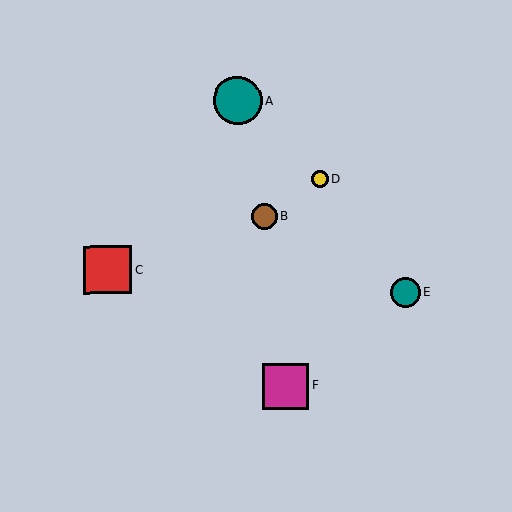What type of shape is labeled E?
Shape E is a teal circle.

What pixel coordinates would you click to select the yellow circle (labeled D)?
Click at (320, 179) to select the yellow circle D.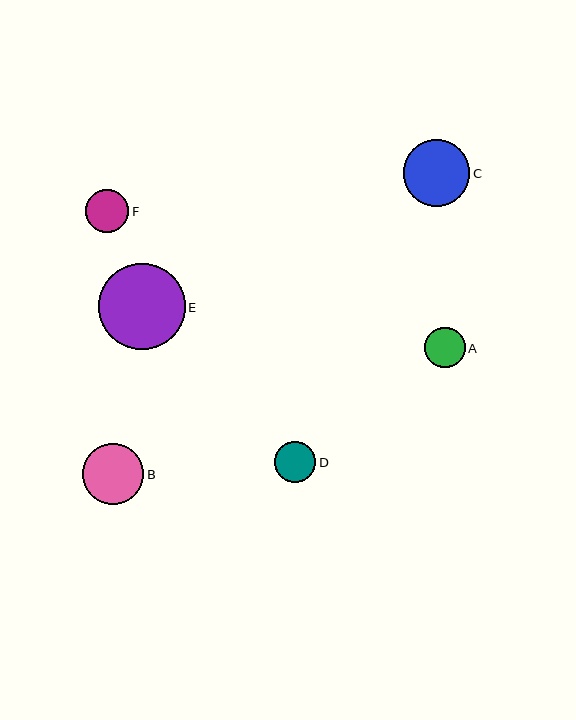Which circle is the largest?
Circle E is the largest with a size of approximately 86 pixels.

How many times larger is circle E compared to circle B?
Circle E is approximately 1.4 times the size of circle B.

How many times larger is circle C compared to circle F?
Circle C is approximately 1.5 times the size of circle F.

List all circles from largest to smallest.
From largest to smallest: E, C, B, F, D, A.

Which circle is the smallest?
Circle A is the smallest with a size of approximately 41 pixels.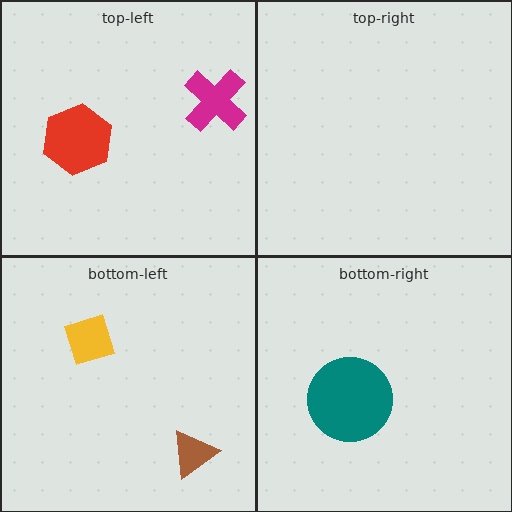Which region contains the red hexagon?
The top-left region.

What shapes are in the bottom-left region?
The yellow diamond, the brown triangle.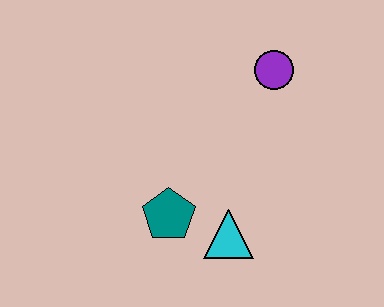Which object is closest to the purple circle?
The cyan triangle is closest to the purple circle.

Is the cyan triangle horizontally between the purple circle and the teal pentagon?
Yes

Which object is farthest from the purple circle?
The teal pentagon is farthest from the purple circle.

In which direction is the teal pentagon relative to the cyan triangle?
The teal pentagon is to the left of the cyan triangle.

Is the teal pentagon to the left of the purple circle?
Yes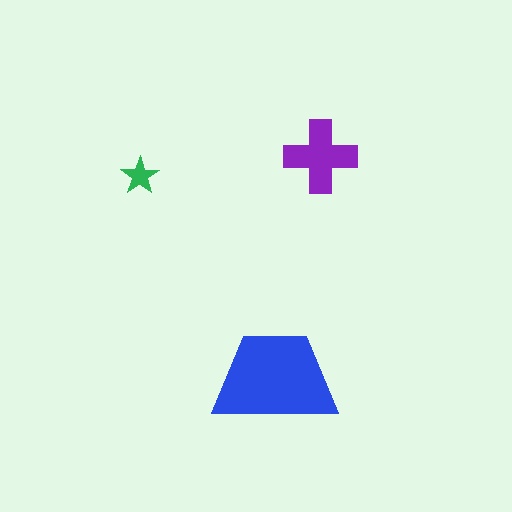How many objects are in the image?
There are 3 objects in the image.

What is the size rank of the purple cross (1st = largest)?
2nd.